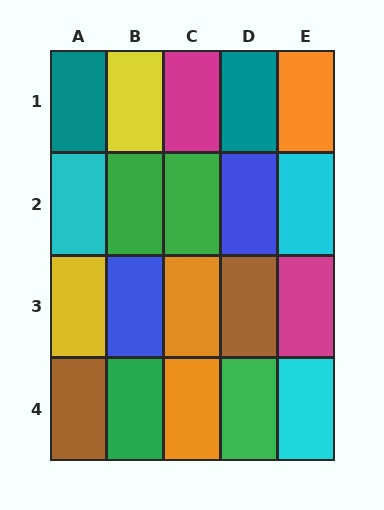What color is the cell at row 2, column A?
Cyan.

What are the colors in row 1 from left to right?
Teal, yellow, magenta, teal, orange.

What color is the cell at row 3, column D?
Brown.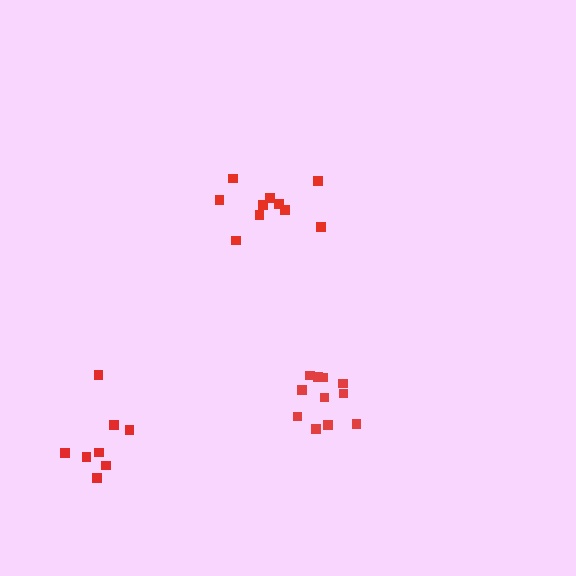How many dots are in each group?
Group 1: 11 dots, Group 2: 8 dots, Group 3: 10 dots (29 total).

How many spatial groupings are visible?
There are 3 spatial groupings.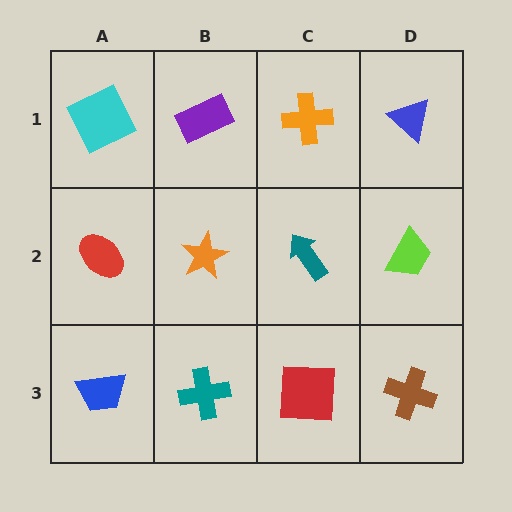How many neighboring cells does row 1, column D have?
2.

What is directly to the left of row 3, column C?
A teal cross.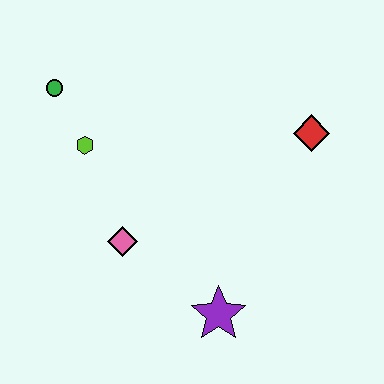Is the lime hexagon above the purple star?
Yes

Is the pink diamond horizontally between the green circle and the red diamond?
Yes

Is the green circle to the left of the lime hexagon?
Yes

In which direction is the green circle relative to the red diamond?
The green circle is to the left of the red diamond.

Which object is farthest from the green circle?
The purple star is farthest from the green circle.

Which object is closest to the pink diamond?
The lime hexagon is closest to the pink diamond.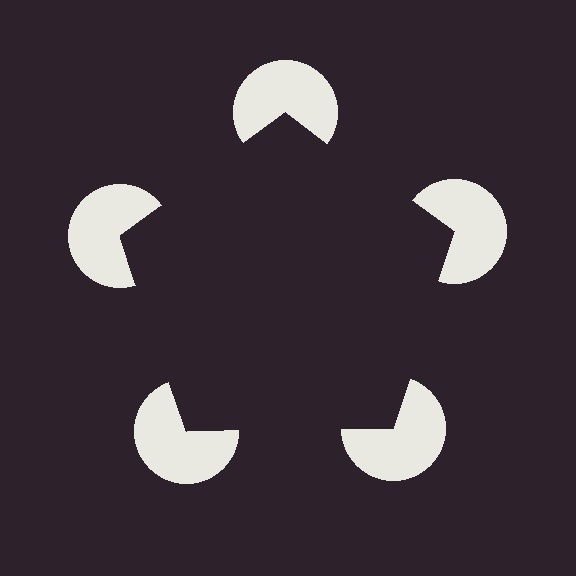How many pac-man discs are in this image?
There are 5 — one at each vertex of the illusory pentagon.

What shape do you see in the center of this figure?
An illusory pentagon — its edges are inferred from the aligned wedge cuts in the pac-man discs, not physically drawn.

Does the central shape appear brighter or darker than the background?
It typically appears slightly darker than the background, even though no actual brightness change is drawn.